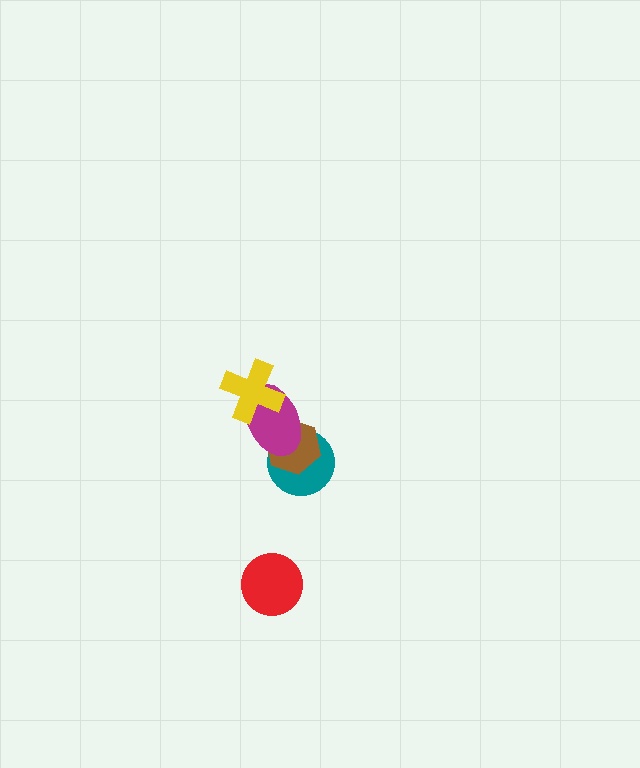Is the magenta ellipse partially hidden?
Yes, it is partially covered by another shape.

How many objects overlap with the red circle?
0 objects overlap with the red circle.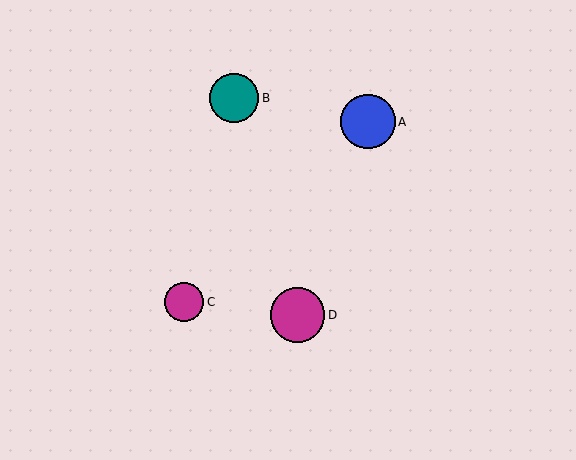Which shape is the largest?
The blue circle (labeled A) is the largest.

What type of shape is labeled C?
Shape C is a magenta circle.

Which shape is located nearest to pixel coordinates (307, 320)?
The magenta circle (labeled D) at (298, 315) is nearest to that location.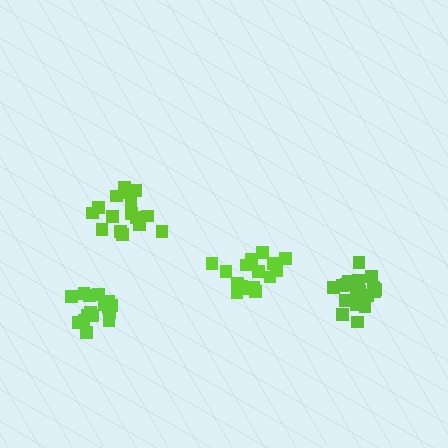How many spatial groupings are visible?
There are 4 spatial groupings.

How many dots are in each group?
Group 1: 16 dots, Group 2: 20 dots, Group 3: 16 dots, Group 4: 16 dots (68 total).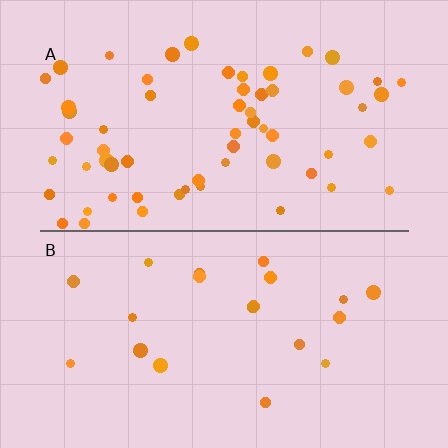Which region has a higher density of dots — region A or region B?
A (the top).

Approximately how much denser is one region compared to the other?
Approximately 2.9× — region A over region B.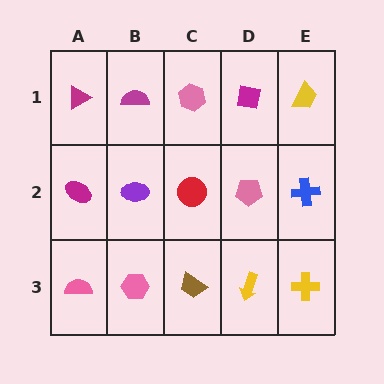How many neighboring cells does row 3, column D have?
3.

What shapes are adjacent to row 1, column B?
A purple ellipse (row 2, column B), a magenta triangle (row 1, column A), a pink hexagon (row 1, column C).